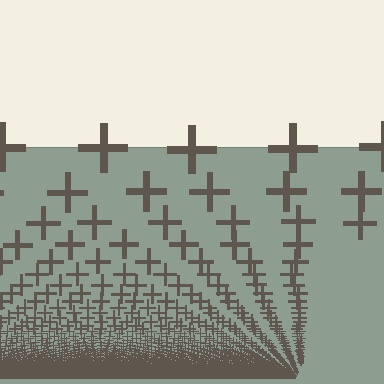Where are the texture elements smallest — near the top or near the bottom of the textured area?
Near the bottom.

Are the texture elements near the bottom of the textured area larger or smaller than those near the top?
Smaller. The gradient is inverted — elements near the bottom are smaller and denser.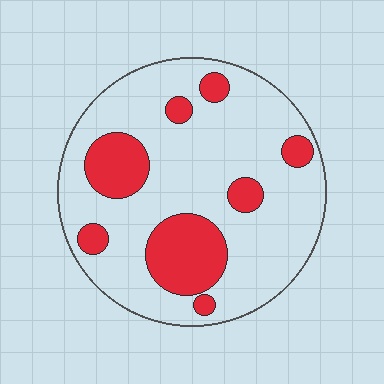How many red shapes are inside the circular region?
8.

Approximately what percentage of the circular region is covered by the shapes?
Approximately 25%.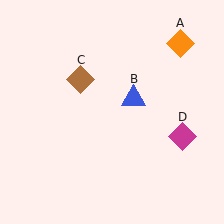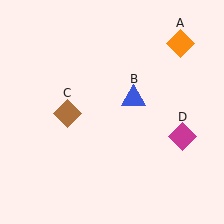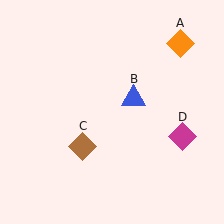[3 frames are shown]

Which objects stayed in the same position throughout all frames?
Orange diamond (object A) and blue triangle (object B) and magenta diamond (object D) remained stationary.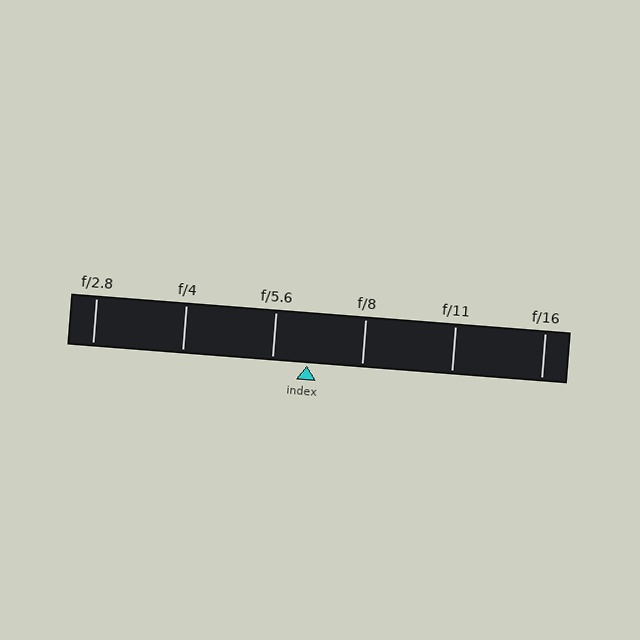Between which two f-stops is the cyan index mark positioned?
The index mark is between f/5.6 and f/8.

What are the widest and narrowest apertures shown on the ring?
The widest aperture shown is f/2.8 and the narrowest is f/16.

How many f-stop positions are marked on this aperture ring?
There are 6 f-stop positions marked.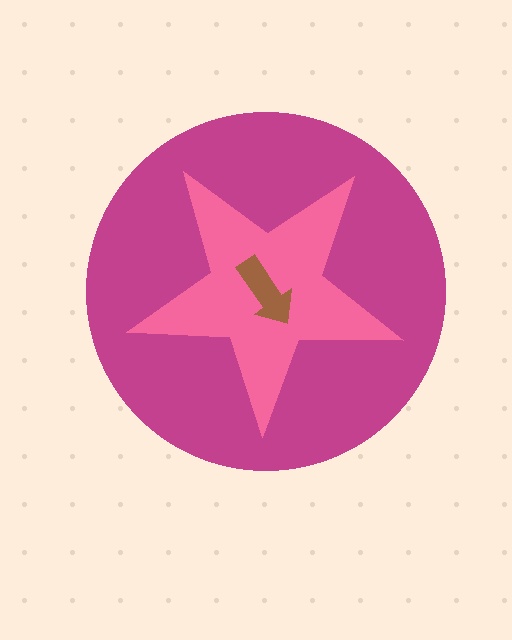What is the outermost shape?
The magenta circle.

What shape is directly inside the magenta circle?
The pink star.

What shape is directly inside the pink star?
The brown arrow.